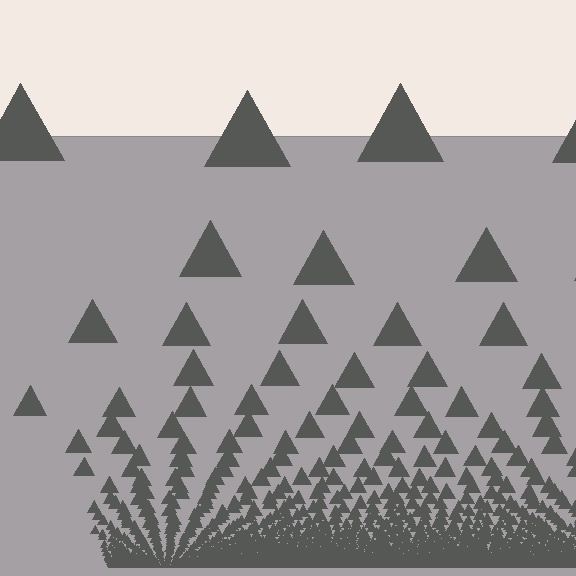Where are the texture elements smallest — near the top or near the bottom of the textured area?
Near the bottom.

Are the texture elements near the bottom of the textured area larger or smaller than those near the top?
Smaller. The gradient is inverted — elements near the bottom are smaller and denser.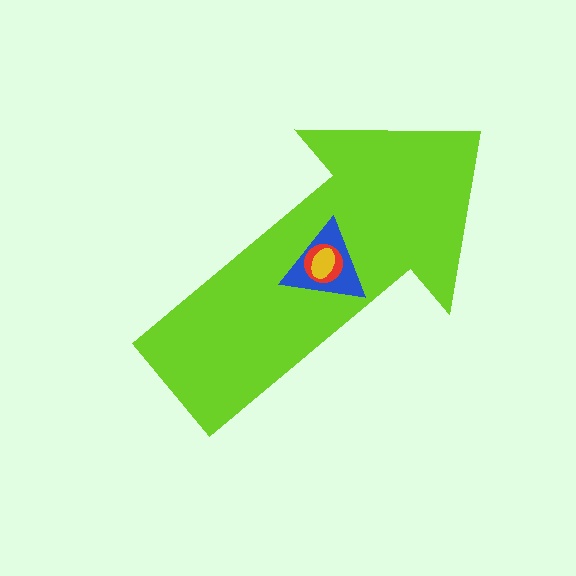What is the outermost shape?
The lime arrow.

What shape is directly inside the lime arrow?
The blue triangle.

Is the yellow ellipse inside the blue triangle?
Yes.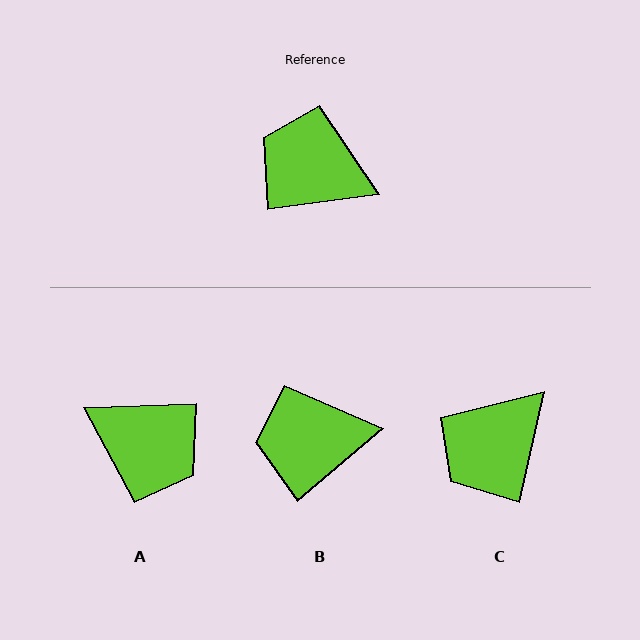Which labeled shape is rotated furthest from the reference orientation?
A, about 175 degrees away.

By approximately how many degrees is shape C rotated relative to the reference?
Approximately 70 degrees counter-clockwise.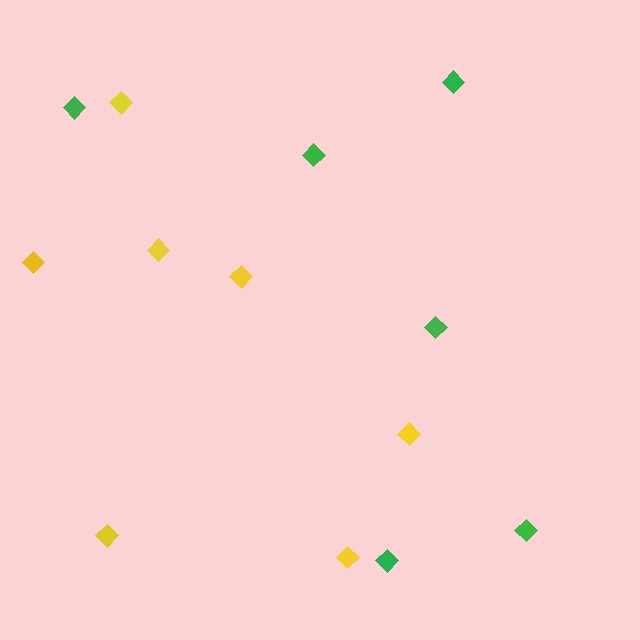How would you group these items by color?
There are 2 groups: one group of yellow diamonds (7) and one group of green diamonds (6).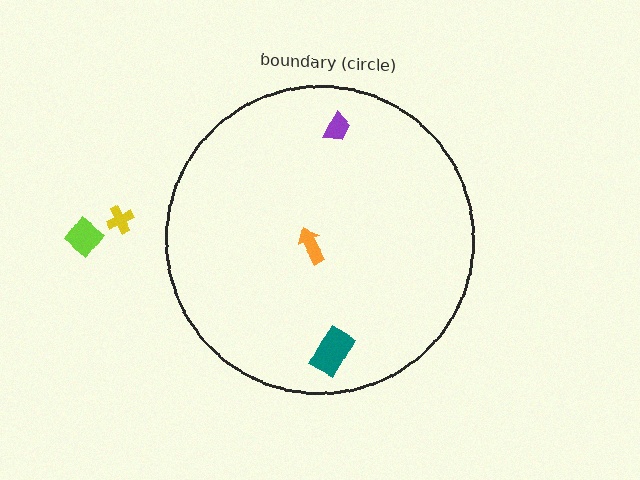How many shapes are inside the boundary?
3 inside, 2 outside.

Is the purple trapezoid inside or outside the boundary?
Inside.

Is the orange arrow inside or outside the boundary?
Inside.